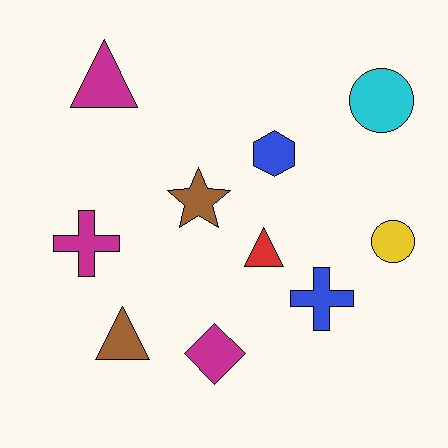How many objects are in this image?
There are 10 objects.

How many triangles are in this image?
There are 3 triangles.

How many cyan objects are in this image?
There is 1 cyan object.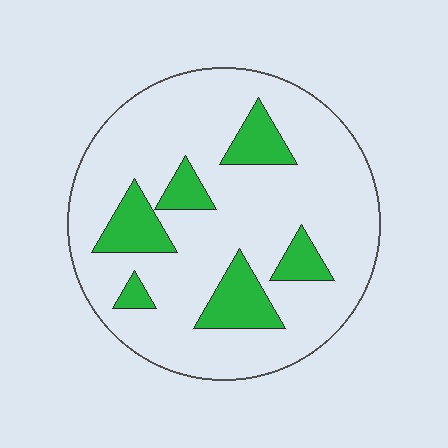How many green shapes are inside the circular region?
6.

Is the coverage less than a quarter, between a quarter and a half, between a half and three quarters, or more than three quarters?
Less than a quarter.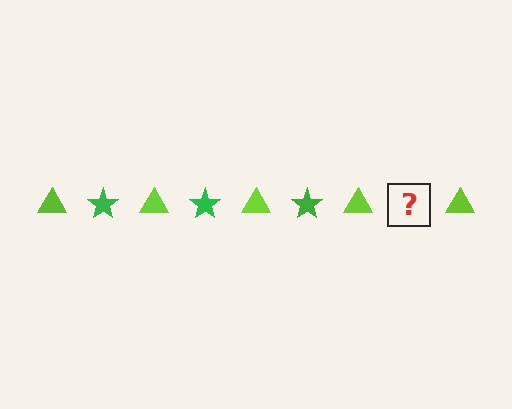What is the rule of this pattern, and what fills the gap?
The rule is that the pattern alternates between lime triangle and green star. The gap should be filled with a green star.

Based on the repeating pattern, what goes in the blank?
The blank should be a green star.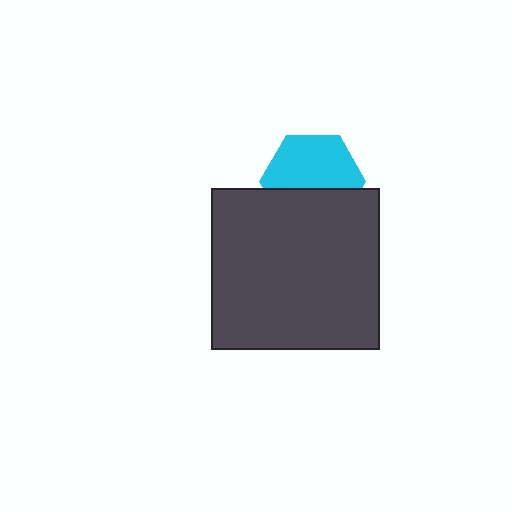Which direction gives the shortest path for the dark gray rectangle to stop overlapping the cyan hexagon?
Moving down gives the shortest separation.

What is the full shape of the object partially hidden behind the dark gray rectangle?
The partially hidden object is a cyan hexagon.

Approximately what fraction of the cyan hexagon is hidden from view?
Roughly 42% of the cyan hexagon is hidden behind the dark gray rectangle.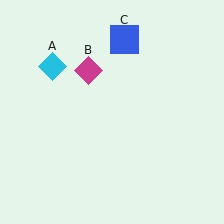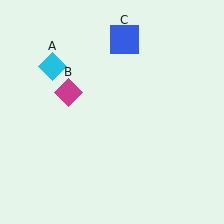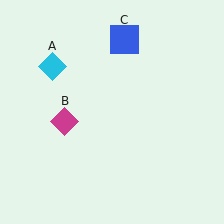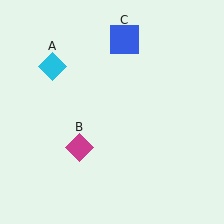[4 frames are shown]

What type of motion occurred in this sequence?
The magenta diamond (object B) rotated counterclockwise around the center of the scene.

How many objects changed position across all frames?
1 object changed position: magenta diamond (object B).